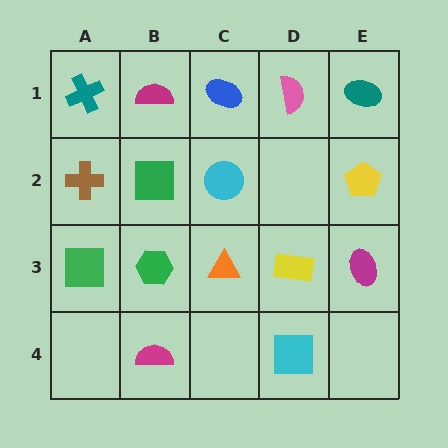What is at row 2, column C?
A cyan circle.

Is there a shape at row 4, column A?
No, that cell is empty.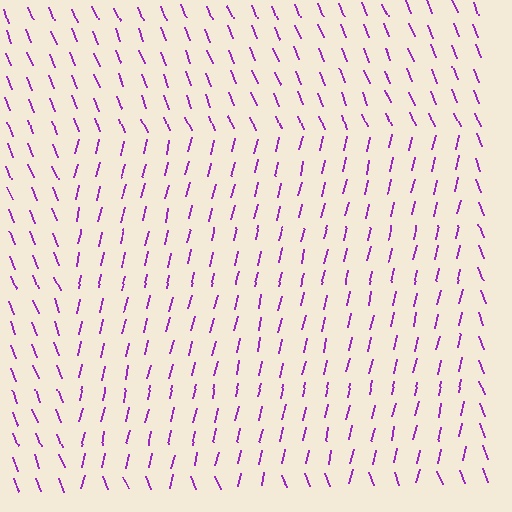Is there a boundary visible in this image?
Yes, there is a texture boundary formed by a change in line orientation.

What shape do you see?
I see a rectangle.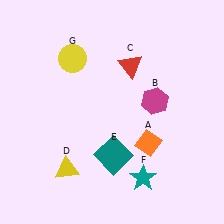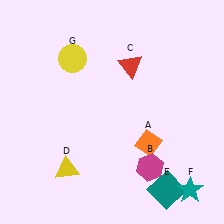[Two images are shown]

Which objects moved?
The objects that moved are: the magenta hexagon (B), the teal square (E), the teal star (F).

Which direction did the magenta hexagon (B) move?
The magenta hexagon (B) moved down.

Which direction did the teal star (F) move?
The teal star (F) moved right.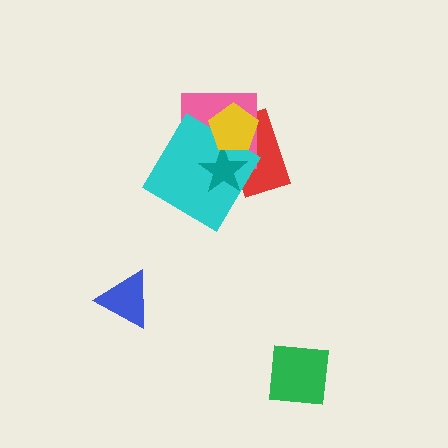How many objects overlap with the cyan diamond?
4 objects overlap with the cyan diamond.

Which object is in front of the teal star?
The yellow pentagon is in front of the teal star.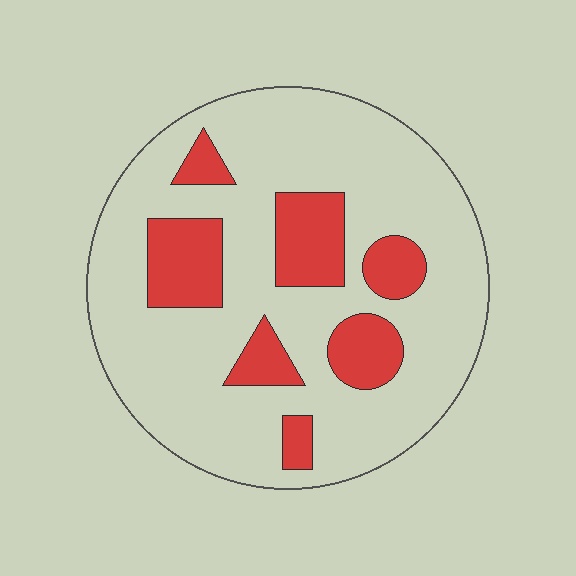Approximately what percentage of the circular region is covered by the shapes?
Approximately 20%.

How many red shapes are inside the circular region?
7.